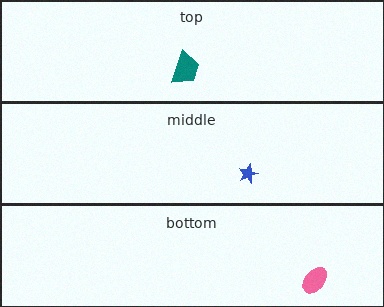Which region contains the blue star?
The middle region.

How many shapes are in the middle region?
1.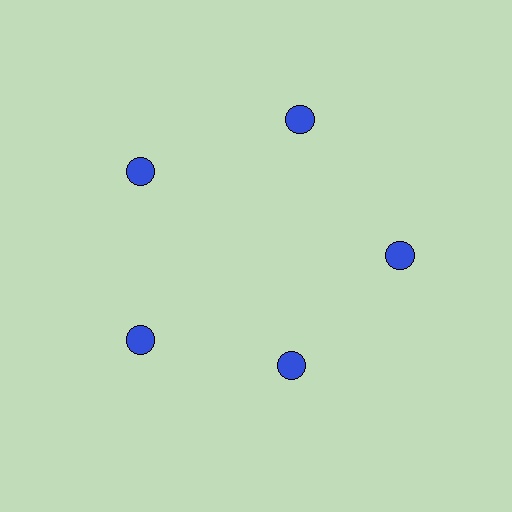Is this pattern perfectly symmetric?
No. The 5 blue circles are arranged in a ring, but one element near the 5 o'clock position is pulled inward toward the center, breaking the 5-fold rotational symmetry.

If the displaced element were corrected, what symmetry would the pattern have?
It would have 5-fold rotational symmetry — the pattern would map onto itself every 72 degrees.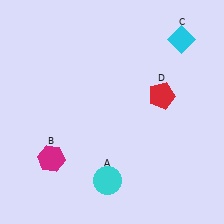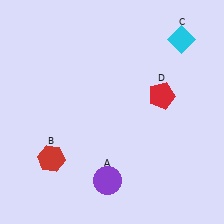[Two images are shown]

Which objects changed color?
A changed from cyan to purple. B changed from magenta to red.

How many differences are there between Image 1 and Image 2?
There are 2 differences between the two images.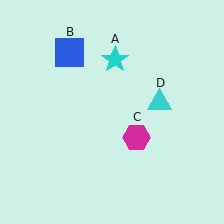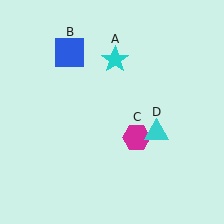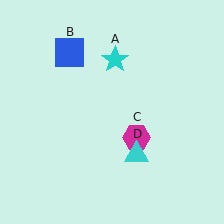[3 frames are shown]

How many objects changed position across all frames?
1 object changed position: cyan triangle (object D).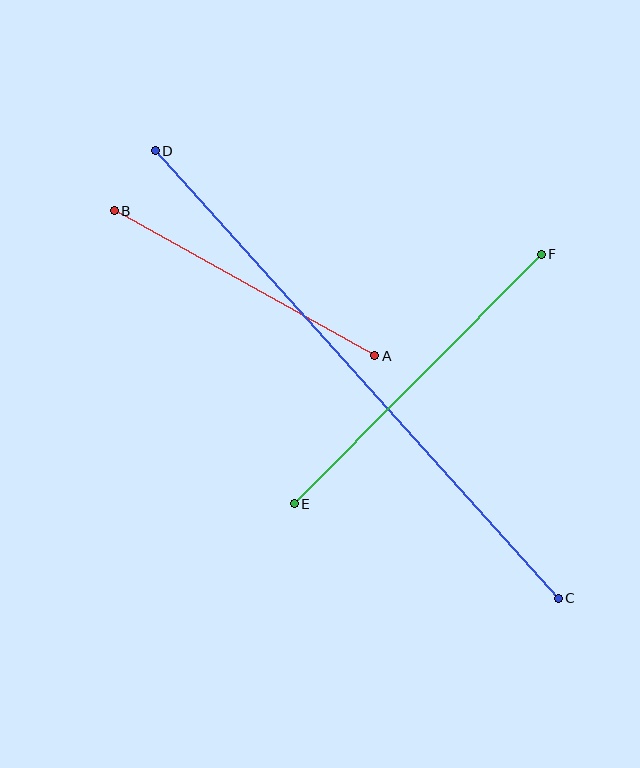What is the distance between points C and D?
The distance is approximately 602 pixels.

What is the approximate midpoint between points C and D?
The midpoint is at approximately (357, 374) pixels.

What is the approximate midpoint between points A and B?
The midpoint is at approximately (245, 283) pixels.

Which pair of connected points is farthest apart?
Points C and D are farthest apart.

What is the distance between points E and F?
The distance is approximately 351 pixels.